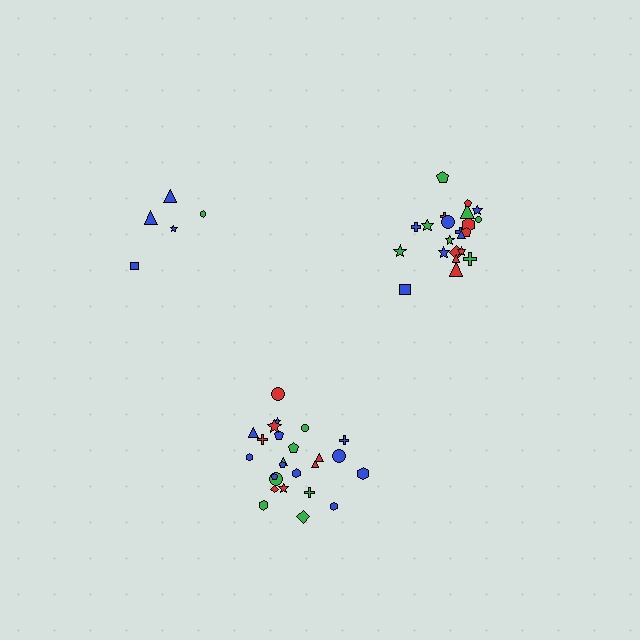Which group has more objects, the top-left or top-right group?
The top-right group.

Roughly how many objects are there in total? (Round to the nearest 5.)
Roughly 50 objects in total.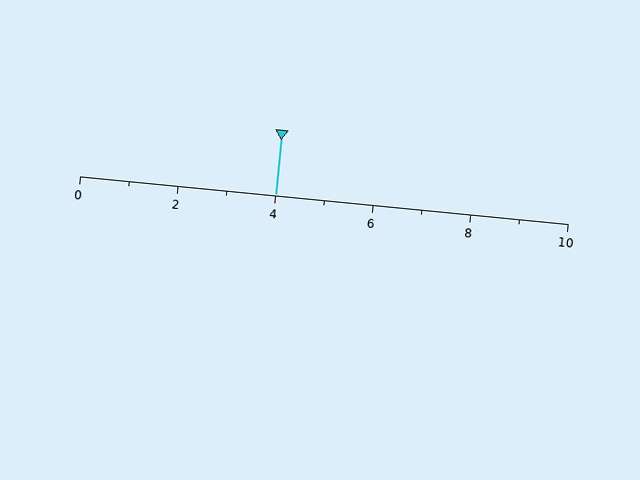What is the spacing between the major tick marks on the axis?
The major ticks are spaced 2 apart.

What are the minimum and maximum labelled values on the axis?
The axis runs from 0 to 10.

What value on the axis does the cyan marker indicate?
The marker indicates approximately 4.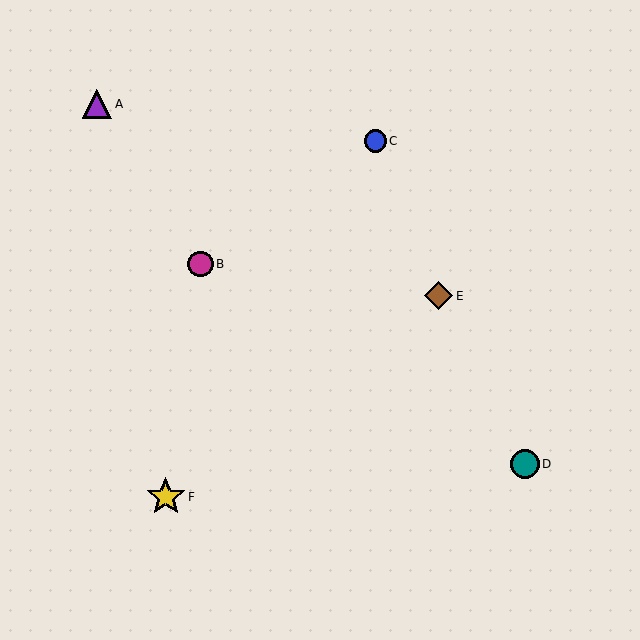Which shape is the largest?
The yellow star (labeled F) is the largest.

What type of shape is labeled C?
Shape C is a blue circle.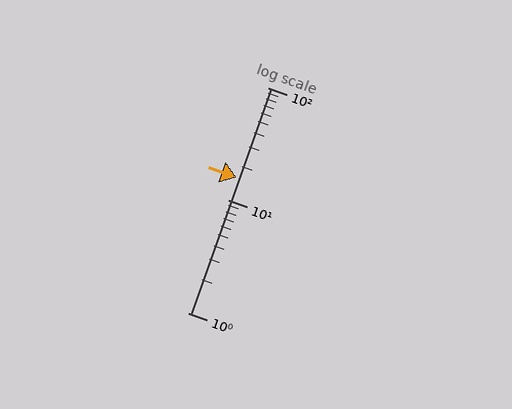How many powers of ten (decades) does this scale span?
The scale spans 2 decades, from 1 to 100.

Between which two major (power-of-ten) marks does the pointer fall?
The pointer is between 10 and 100.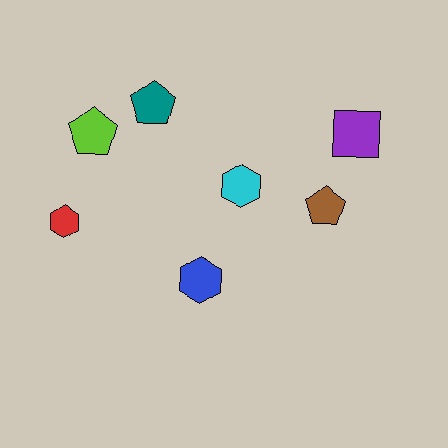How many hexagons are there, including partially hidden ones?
There are 3 hexagons.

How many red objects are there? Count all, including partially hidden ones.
There is 1 red object.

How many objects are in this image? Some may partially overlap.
There are 7 objects.